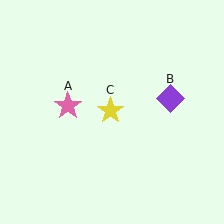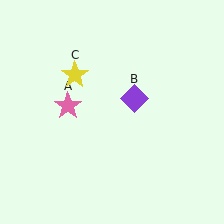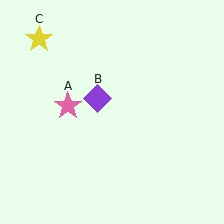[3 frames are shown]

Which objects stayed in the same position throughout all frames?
Pink star (object A) remained stationary.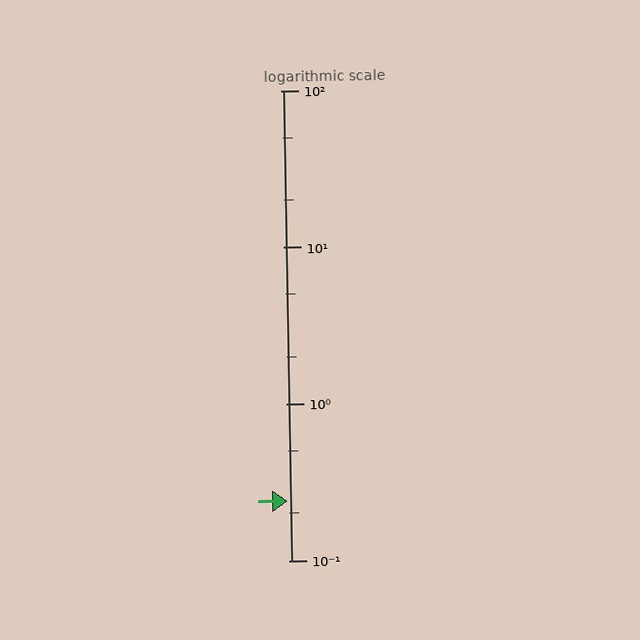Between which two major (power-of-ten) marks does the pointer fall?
The pointer is between 0.1 and 1.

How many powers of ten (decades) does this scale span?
The scale spans 3 decades, from 0.1 to 100.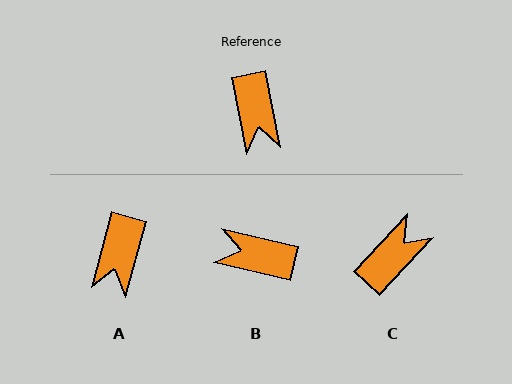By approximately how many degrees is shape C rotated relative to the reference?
Approximately 126 degrees counter-clockwise.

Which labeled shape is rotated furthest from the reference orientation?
C, about 126 degrees away.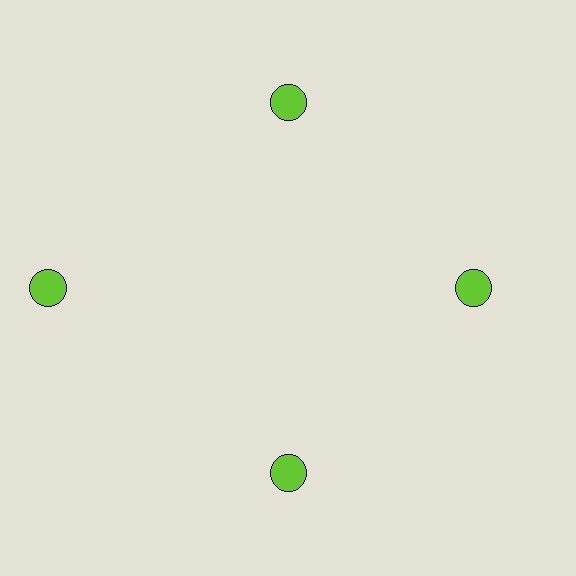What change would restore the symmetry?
The symmetry would be restored by moving it inward, back onto the ring so that all 4 circles sit at equal angles and equal distance from the center.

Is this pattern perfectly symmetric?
No. The 4 lime circles are arranged in a ring, but one element near the 9 o'clock position is pushed outward from the center, breaking the 4-fold rotational symmetry.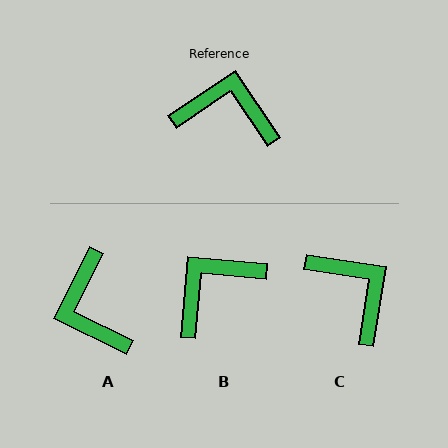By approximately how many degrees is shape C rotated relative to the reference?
Approximately 43 degrees clockwise.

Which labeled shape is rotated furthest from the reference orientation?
A, about 120 degrees away.